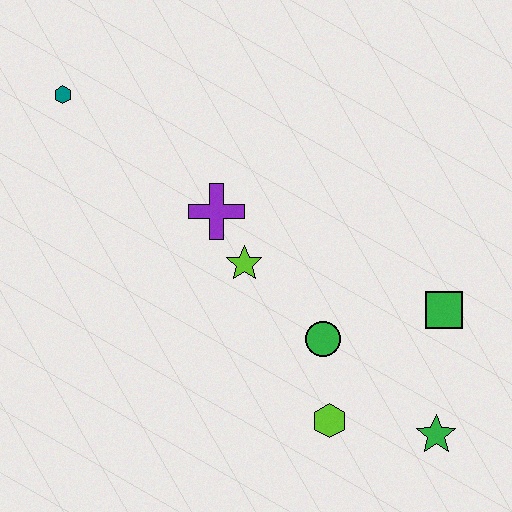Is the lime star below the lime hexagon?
No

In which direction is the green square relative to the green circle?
The green square is to the right of the green circle.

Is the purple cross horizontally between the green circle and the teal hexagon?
Yes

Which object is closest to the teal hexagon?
The purple cross is closest to the teal hexagon.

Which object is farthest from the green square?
The teal hexagon is farthest from the green square.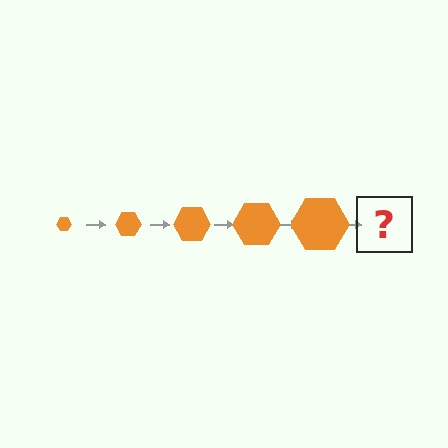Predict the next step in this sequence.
The next step is an orange hexagon, larger than the previous one.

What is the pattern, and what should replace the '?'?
The pattern is that the hexagon gets progressively larger each step. The '?' should be an orange hexagon, larger than the previous one.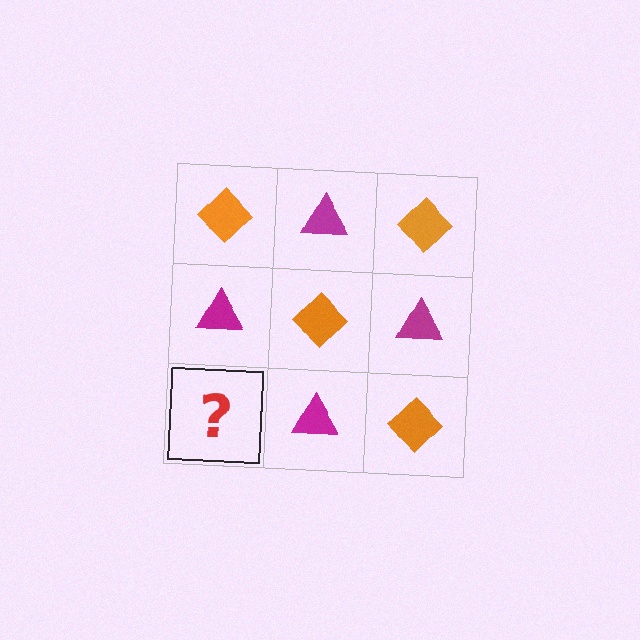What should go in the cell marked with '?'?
The missing cell should contain an orange diamond.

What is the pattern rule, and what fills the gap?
The rule is that it alternates orange diamond and magenta triangle in a checkerboard pattern. The gap should be filled with an orange diamond.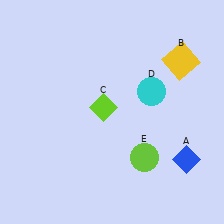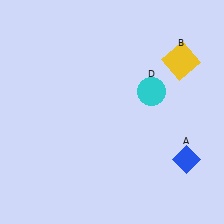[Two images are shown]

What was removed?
The lime diamond (C), the lime circle (E) were removed in Image 2.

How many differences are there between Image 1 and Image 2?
There are 2 differences between the two images.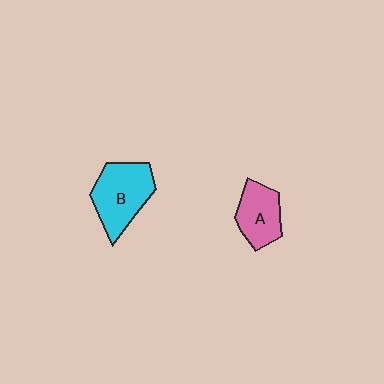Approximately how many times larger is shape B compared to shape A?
Approximately 1.4 times.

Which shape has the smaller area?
Shape A (pink).